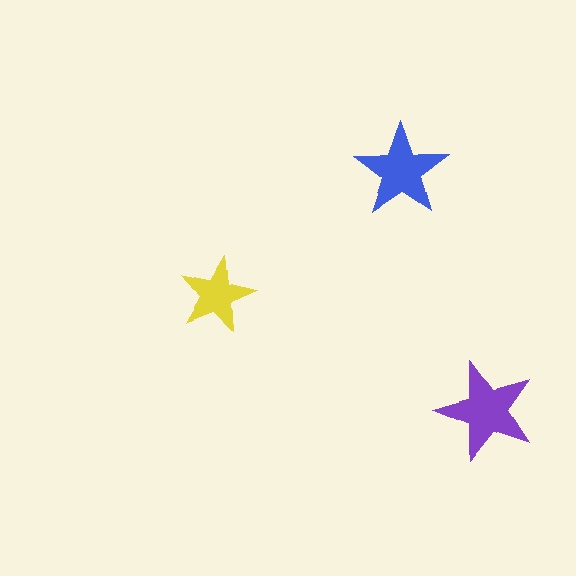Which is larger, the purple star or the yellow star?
The purple one.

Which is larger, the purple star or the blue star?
The purple one.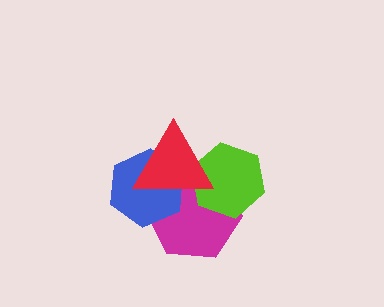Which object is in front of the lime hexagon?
The red triangle is in front of the lime hexagon.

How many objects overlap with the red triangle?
3 objects overlap with the red triangle.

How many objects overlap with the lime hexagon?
2 objects overlap with the lime hexagon.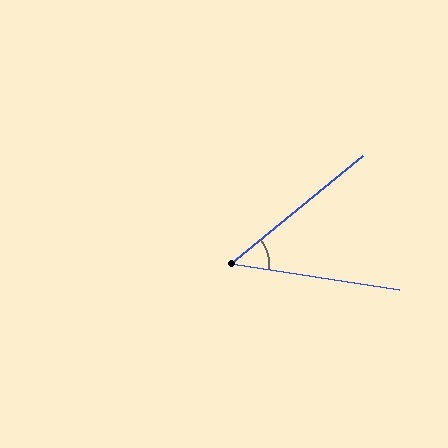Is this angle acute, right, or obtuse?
It is acute.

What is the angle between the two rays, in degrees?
Approximately 48 degrees.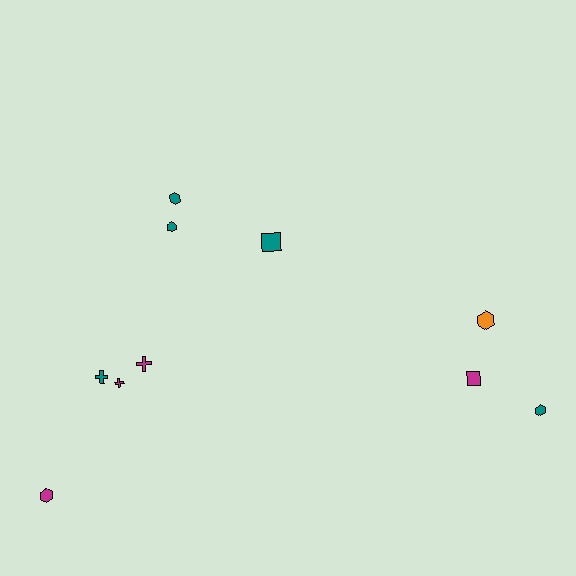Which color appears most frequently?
Teal, with 5 objects.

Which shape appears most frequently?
Hexagon, with 5 objects.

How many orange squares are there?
There are no orange squares.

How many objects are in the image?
There are 10 objects.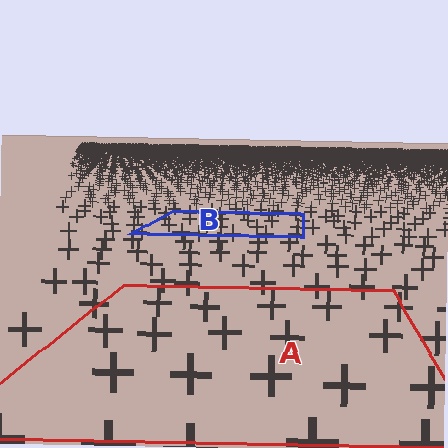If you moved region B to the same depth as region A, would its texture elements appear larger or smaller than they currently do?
They would appear larger. At a closer depth, the same texture elements are projected at a bigger on-screen size.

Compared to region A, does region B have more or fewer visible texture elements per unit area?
Region B has more texture elements per unit area — they are packed more densely because it is farther away.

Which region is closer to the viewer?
Region A is closer. The texture elements there are larger and more spread out.